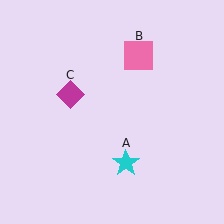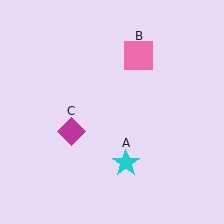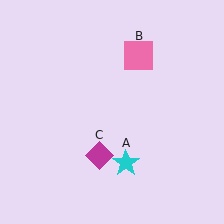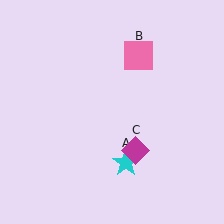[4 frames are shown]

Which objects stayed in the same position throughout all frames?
Cyan star (object A) and pink square (object B) remained stationary.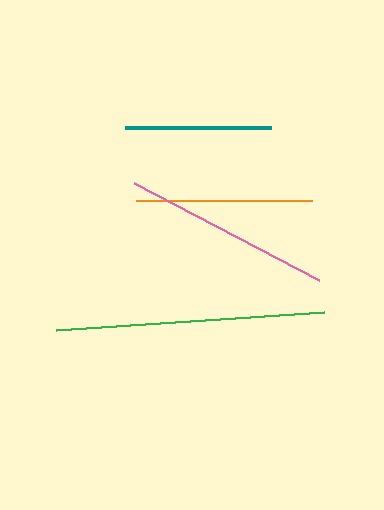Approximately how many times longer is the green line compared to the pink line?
The green line is approximately 1.3 times the length of the pink line.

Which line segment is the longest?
The green line is the longest at approximately 269 pixels.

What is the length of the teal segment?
The teal segment is approximately 146 pixels long.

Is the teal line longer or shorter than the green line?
The green line is longer than the teal line.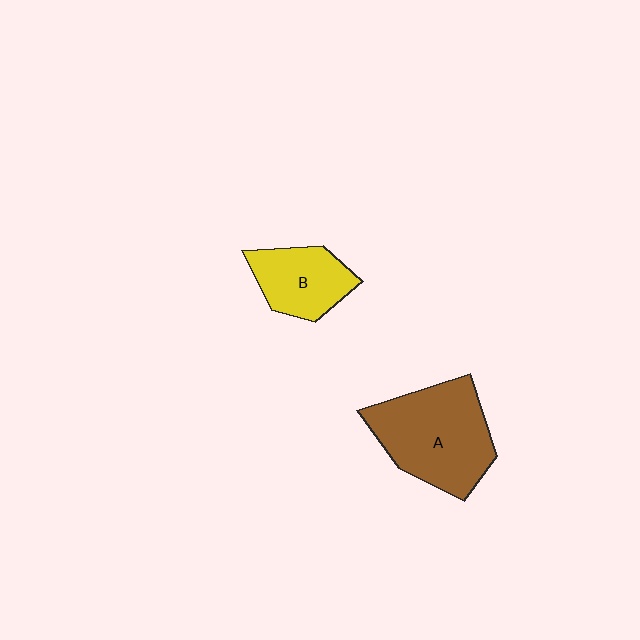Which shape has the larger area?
Shape A (brown).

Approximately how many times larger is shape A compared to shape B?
Approximately 1.7 times.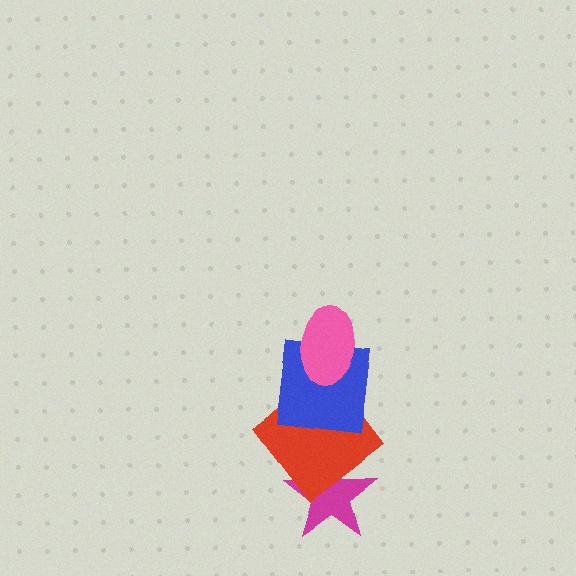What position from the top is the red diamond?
The red diamond is 3rd from the top.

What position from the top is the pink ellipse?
The pink ellipse is 1st from the top.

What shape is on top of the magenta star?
The red diamond is on top of the magenta star.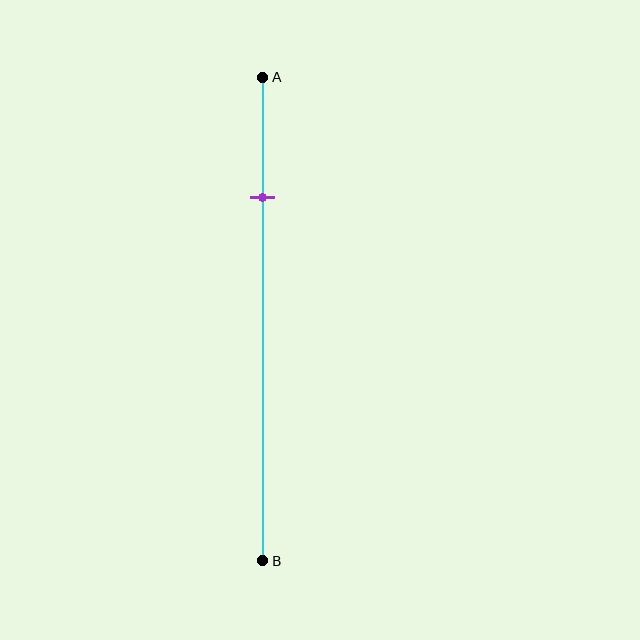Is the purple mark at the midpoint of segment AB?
No, the mark is at about 25% from A, not at the 50% midpoint.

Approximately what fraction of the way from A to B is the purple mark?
The purple mark is approximately 25% of the way from A to B.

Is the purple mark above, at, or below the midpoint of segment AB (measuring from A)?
The purple mark is above the midpoint of segment AB.